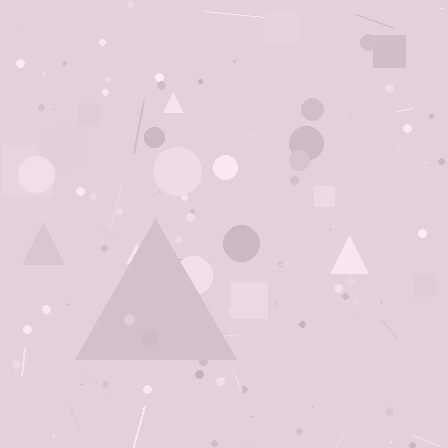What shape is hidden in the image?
A triangle is hidden in the image.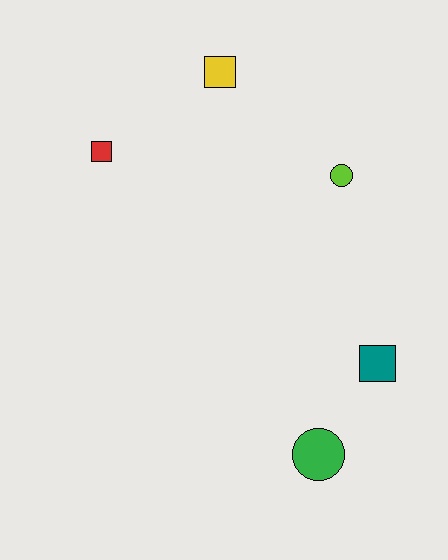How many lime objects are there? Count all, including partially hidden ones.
There is 1 lime object.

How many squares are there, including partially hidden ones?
There are 3 squares.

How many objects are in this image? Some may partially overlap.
There are 5 objects.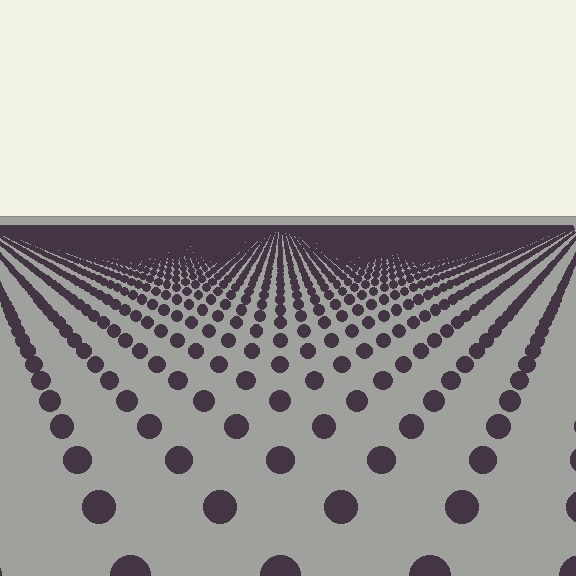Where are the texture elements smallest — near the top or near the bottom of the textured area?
Near the top.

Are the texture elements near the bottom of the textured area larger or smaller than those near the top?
Larger. Near the bottom, elements are closer to the viewer and appear at a bigger on-screen size.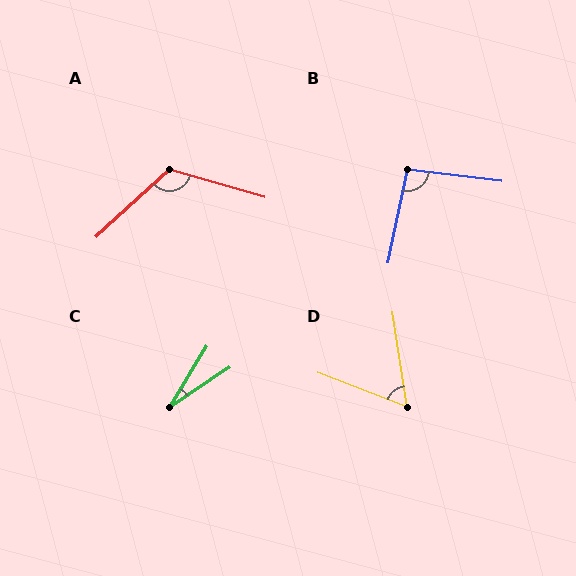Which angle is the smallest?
C, at approximately 25 degrees.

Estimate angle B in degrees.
Approximately 94 degrees.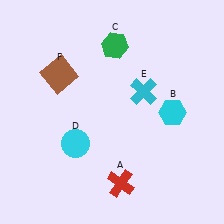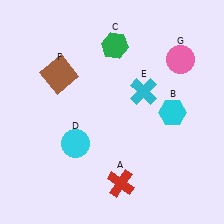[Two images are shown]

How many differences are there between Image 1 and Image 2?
There is 1 difference between the two images.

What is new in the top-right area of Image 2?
A pink circle (G) was added in the top-right area of Image 2.